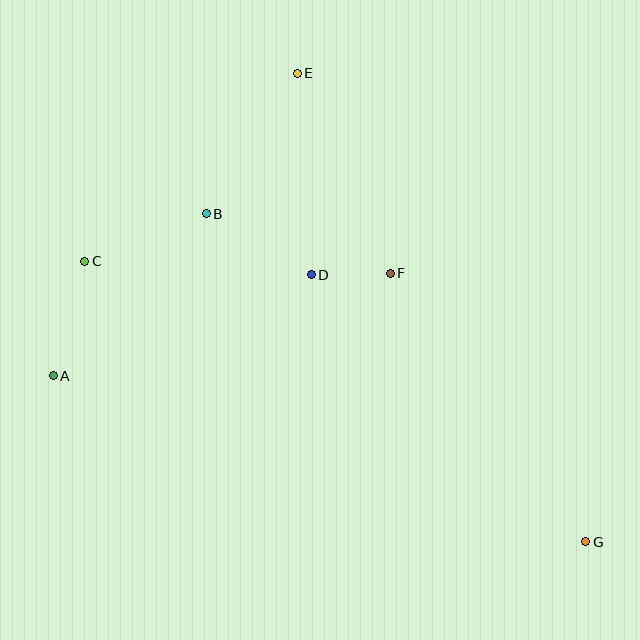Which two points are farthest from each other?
Points C and G are farthest from each other.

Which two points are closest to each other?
Points D and F are closest to each other.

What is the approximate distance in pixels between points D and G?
The distance between D and G is approximately 383 pixels.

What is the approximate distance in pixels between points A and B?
The distance between A and B is approximately 223 pixels.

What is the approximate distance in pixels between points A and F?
The distance between A and F is approximately 352 pixels.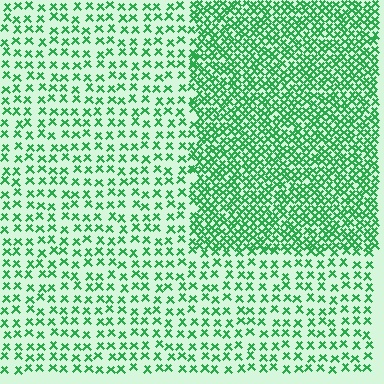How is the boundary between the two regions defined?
The boundary is defined by a change in element density (approximately 2.4x ratio). All elements are the same color, size, and shape.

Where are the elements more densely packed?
The elements are more densely packed inside the rectangle boundary.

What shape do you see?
I see a rectangle.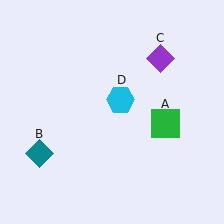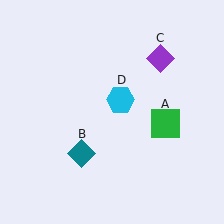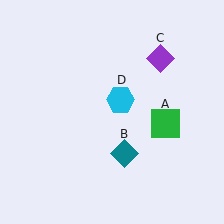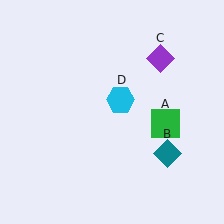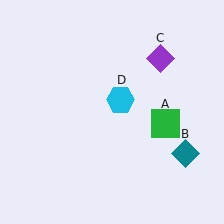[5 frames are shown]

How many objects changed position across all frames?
1 object changed position: teal diamond (object B).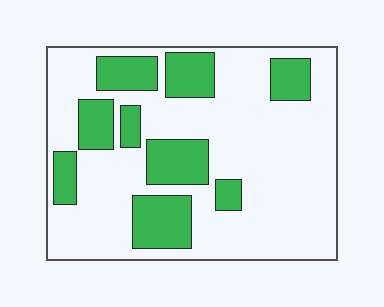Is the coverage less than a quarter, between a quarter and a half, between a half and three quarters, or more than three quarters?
Between a quarter and a half.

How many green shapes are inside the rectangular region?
9.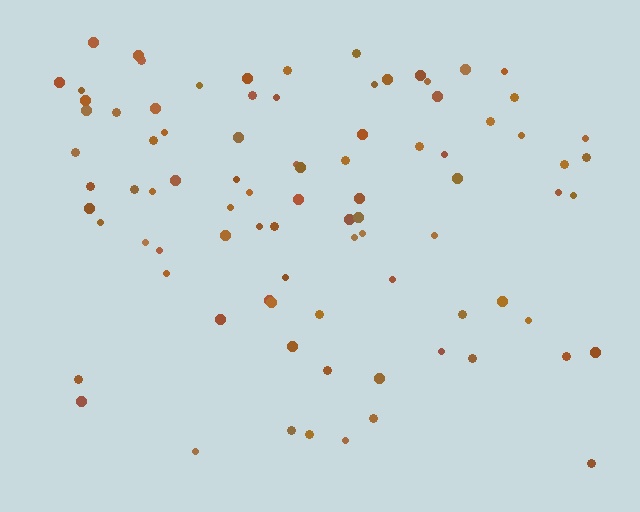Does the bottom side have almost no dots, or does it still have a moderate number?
Still a moderate number, just noticeably fewer than the top.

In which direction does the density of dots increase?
From bottom to top, with the top side densest.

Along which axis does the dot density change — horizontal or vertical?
Vertical.